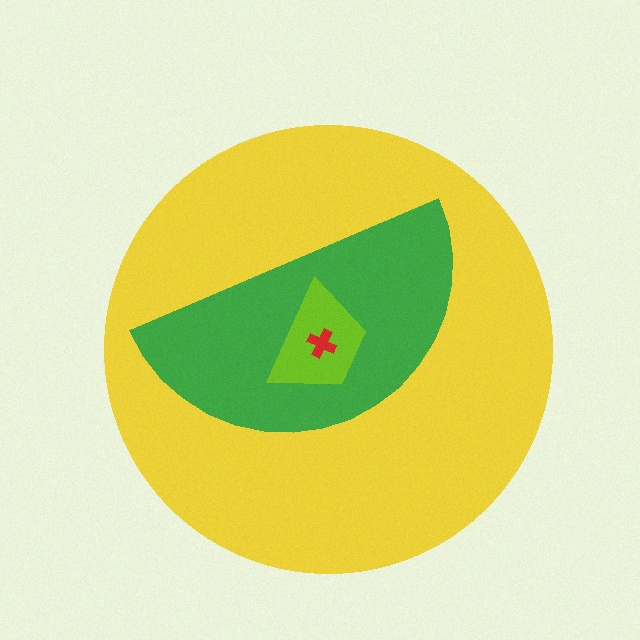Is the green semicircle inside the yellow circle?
Yes.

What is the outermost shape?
The yellow circle.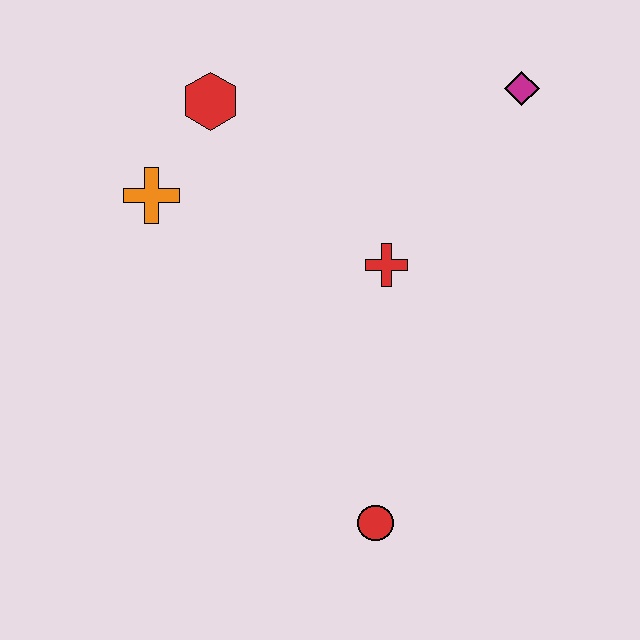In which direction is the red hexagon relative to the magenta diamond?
The red hexagon is to the left of the magenta diamond.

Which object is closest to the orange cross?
The red hexagon is closest to the orange cross.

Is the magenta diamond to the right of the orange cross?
Yes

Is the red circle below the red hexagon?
Yes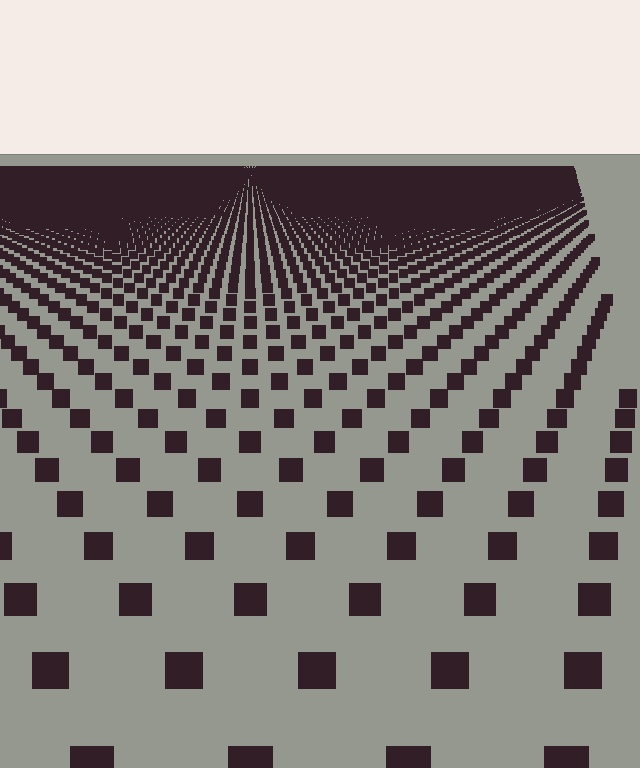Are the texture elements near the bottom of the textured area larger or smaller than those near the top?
Larger. Near the bottom, elements are closer to the viewer and appear at a bigger on-screen size.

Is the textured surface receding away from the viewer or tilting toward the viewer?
The surface is receding away from the viewer. Texture elements get smaller and denser toward the top.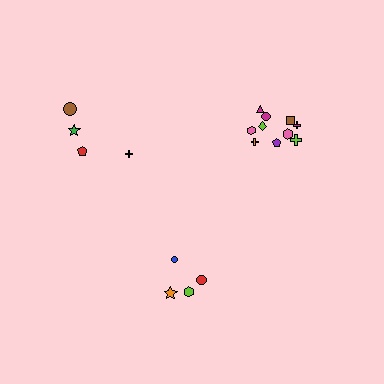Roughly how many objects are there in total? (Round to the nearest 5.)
Roughly 20 objects in total.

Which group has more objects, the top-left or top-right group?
The top-right group.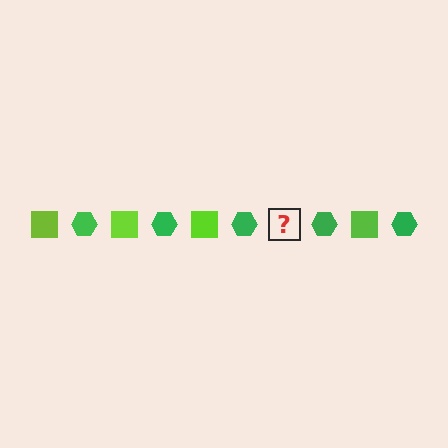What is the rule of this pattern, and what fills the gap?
The rule is that the pattern alternates between lime square and green hexagon. The gap should be filled with a lime square.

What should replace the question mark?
The question mark should be replaced with a lime square.